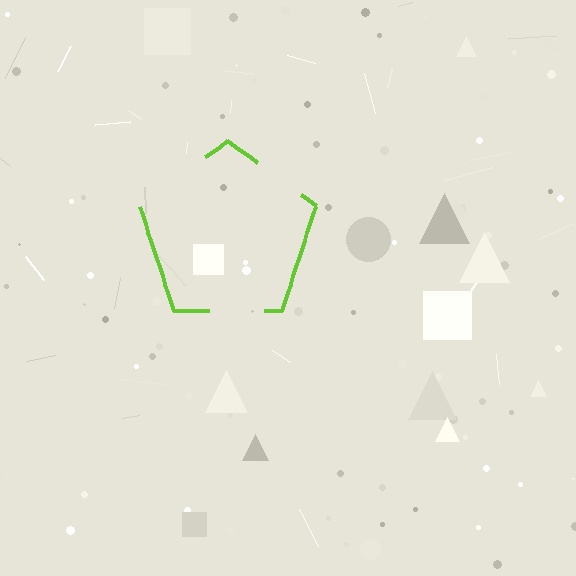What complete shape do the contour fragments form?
The contour fragments form a pentagon.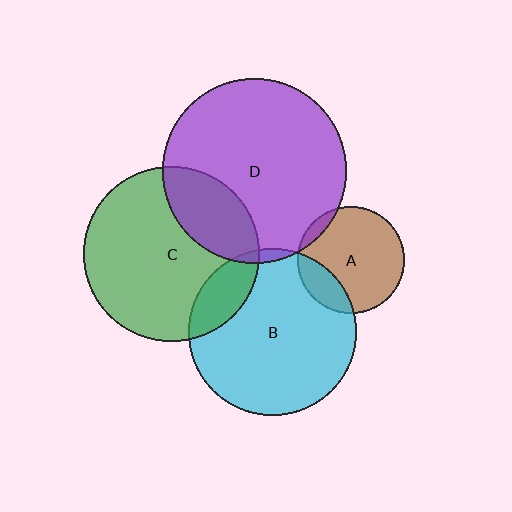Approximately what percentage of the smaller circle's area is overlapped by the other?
Approximately 15%.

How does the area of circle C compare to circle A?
Approximately 2.7 times.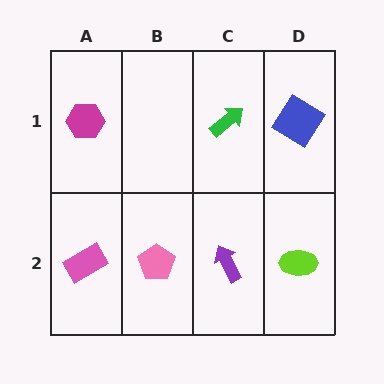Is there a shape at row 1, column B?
No, that cell is empty.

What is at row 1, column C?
A green arrow.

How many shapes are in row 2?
4 shapes.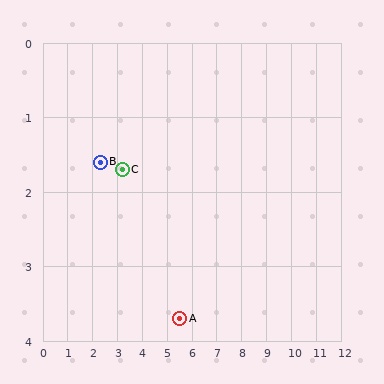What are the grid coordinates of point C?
Point C is at approximately (3.2, 1.7).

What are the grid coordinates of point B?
Point B is at approximately (2.3, 1.6).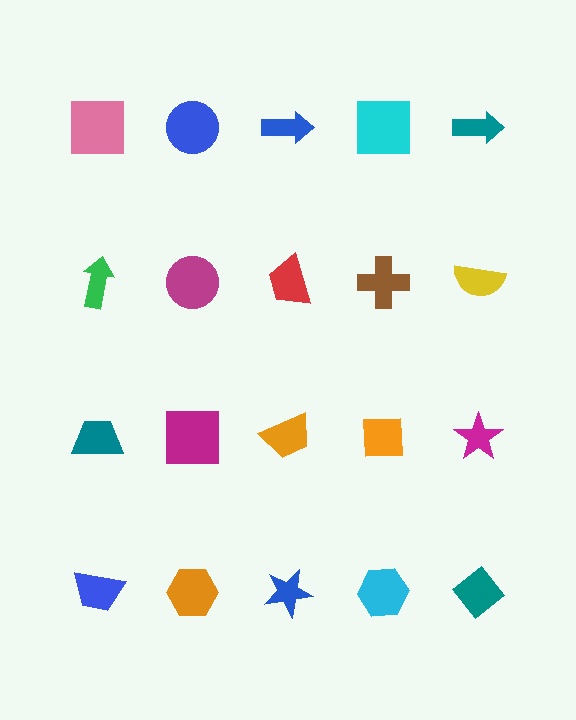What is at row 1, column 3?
A blue arrow.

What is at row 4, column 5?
A teal diamond.